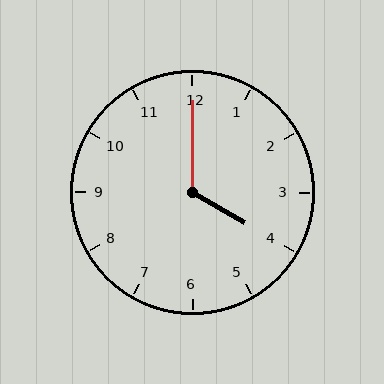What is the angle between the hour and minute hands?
Approximately 120 degrees.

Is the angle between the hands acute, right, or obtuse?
It is obtuse.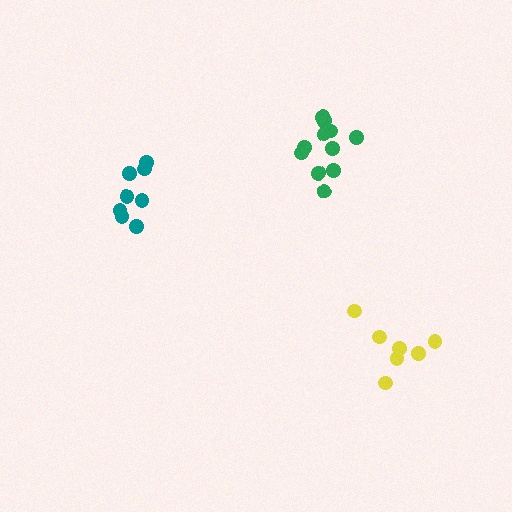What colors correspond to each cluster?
The clusters are colored: teal, green, yellow.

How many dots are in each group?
Group 1: 8 dots, Group 2: 11 dots, Group 3: 7 dots (26 total).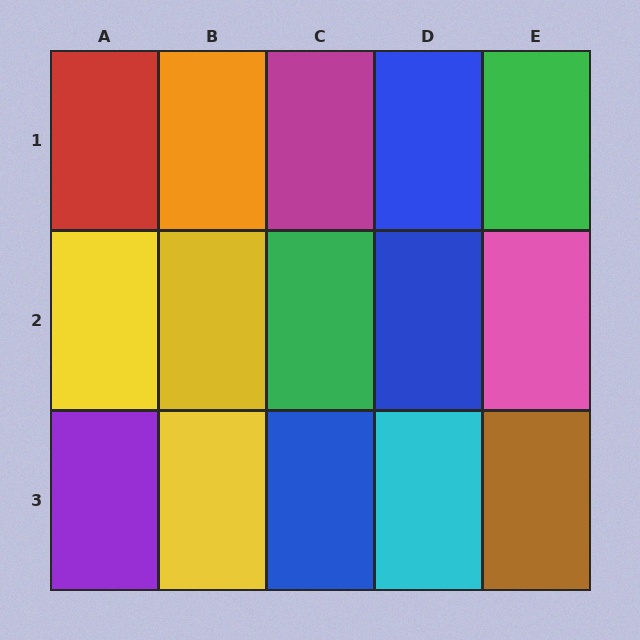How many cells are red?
1 cell is red.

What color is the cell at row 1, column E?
Green.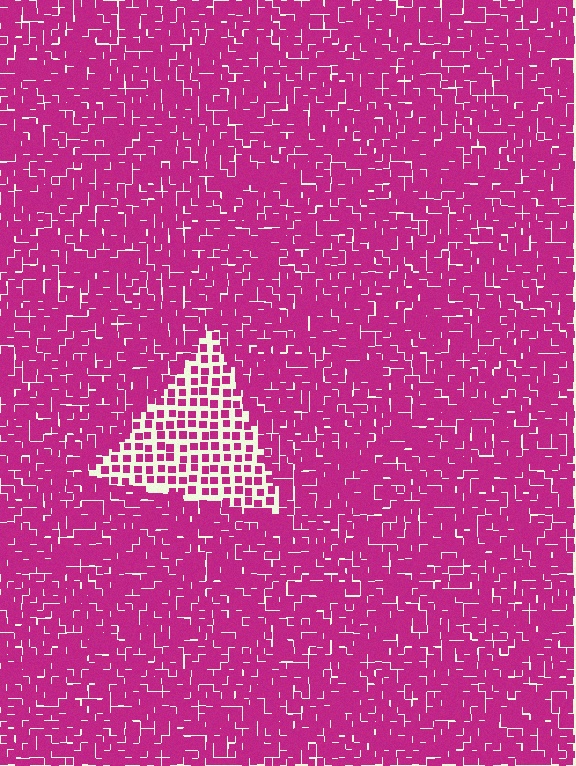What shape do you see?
I see a triangle.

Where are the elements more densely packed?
The elements are more densely packed outside the triangle boundary.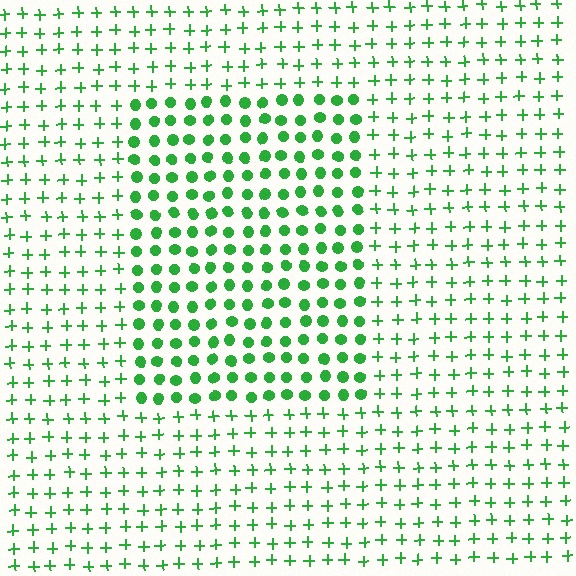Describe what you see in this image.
The image is filled with small green elements arranged in a uniform grid. A rectangle-shaped region contains circles, while the surrounding area contains plus signs. The boundary is defined purely by the change in element shape.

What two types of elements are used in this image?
The image uses circles inside the rectangle region and plus signs outside it.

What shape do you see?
I see a rectangle.